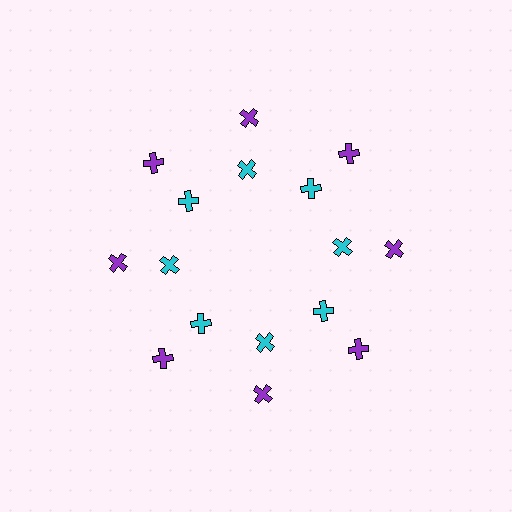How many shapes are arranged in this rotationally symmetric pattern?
There are 16 shapes, arranged in 8 groups of 2.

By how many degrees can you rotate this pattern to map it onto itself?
The pattern maps onto itself every 45 degrees of rotation.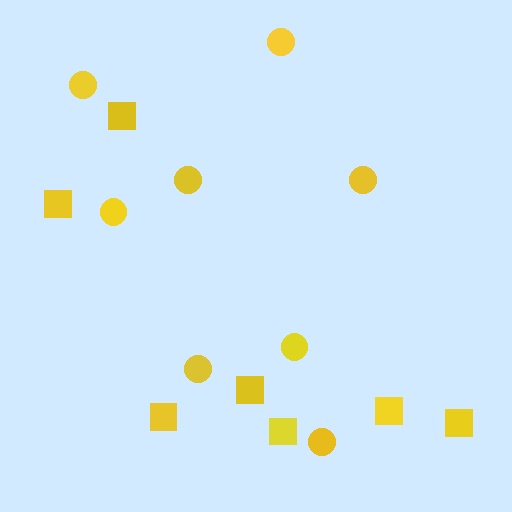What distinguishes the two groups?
There are 2 groups: one group of circles (8) and one group of squares (7).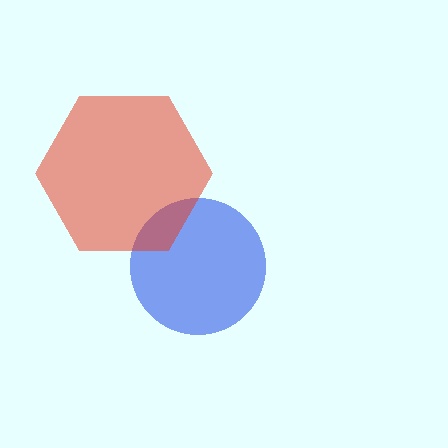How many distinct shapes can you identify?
There are 2 distinct shapes: a blue circle, a red hexagon.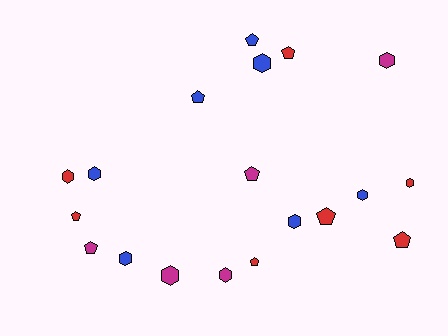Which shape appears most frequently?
Hexagon, with 10 objects.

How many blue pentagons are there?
There are 2 blue pentagons.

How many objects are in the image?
There are 19 objects.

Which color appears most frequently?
Blue, with 7 objects.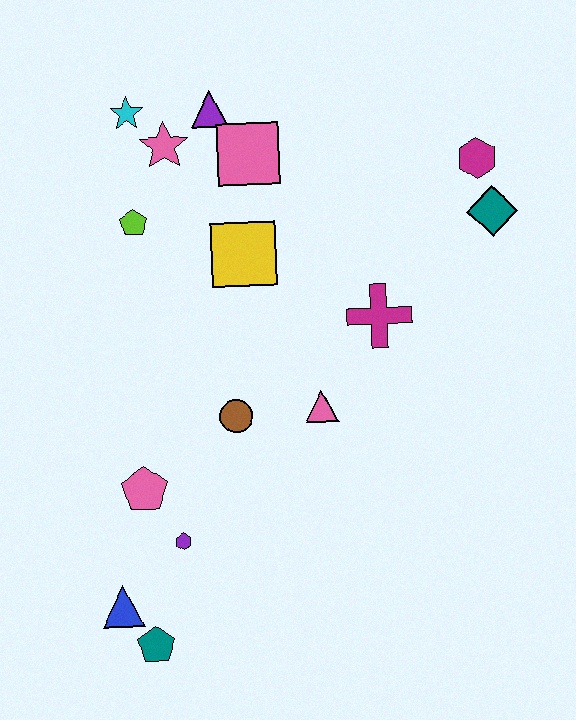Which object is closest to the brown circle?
The pink triangle is closest to the brown circle.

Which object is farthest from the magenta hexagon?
The teal pentagon is farthest from the magenta hexagon.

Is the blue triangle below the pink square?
Yes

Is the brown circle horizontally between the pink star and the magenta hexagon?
Yes